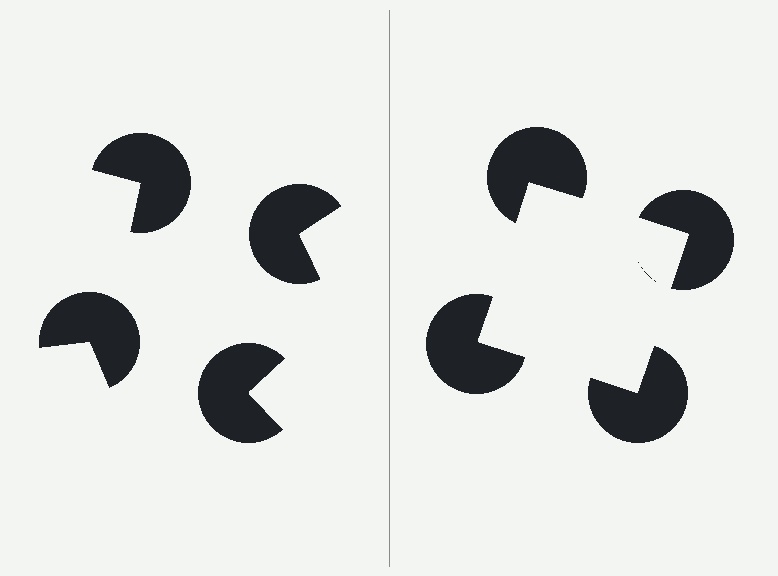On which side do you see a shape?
An illusory square appears on the right side. On the left side the wedge cuts are rotated, so no coherent shape forms.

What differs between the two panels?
The pac-man discs are positioned identically on both sides; only the wedge orientations differ. On the right they align to a square; on the left they are misaligned.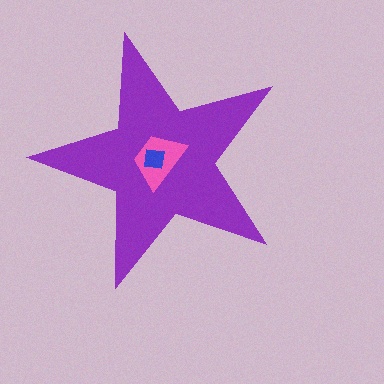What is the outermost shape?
The purple star.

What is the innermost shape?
The blue square.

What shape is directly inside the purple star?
The pink trapezoid.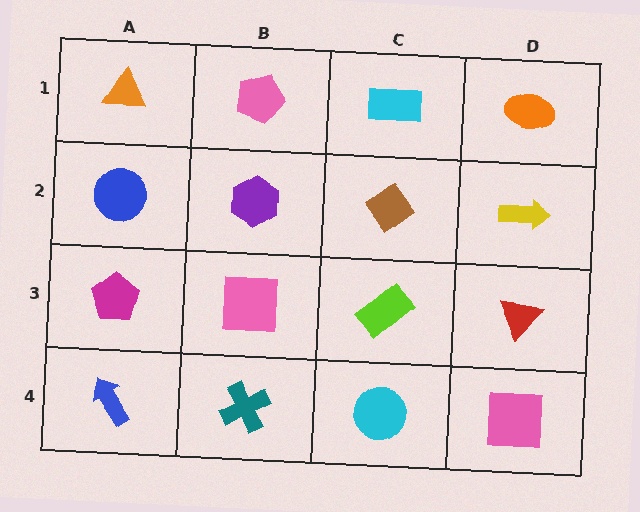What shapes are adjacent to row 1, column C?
A brown diamond (row 2, column C), a pink pentagon (row 1, column B), an orange ellipse (row 1, column D).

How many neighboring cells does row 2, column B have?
4.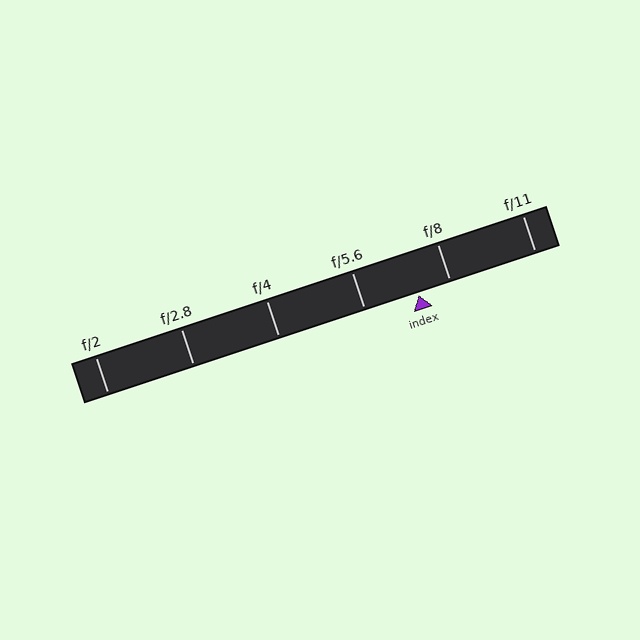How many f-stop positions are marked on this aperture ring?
There are 6 f-stop positions marked.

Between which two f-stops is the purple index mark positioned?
The index mark is between f/5.6 and f/8.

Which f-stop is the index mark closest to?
The index mark is closest to f/8.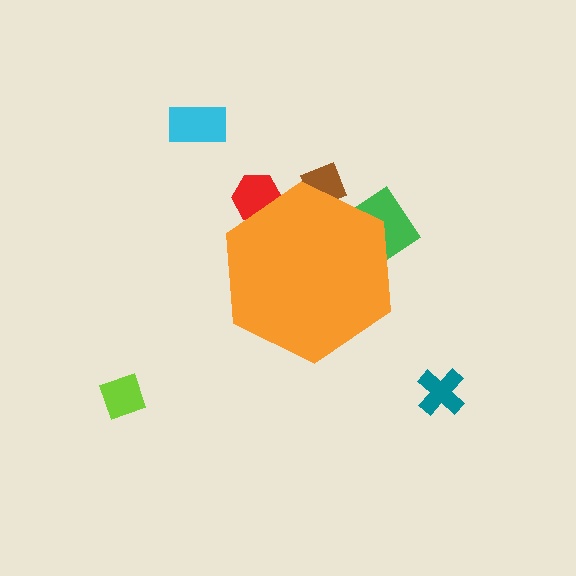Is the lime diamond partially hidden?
No, the lime diamond is fully visible.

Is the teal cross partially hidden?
No, the teal cross is fully visible.